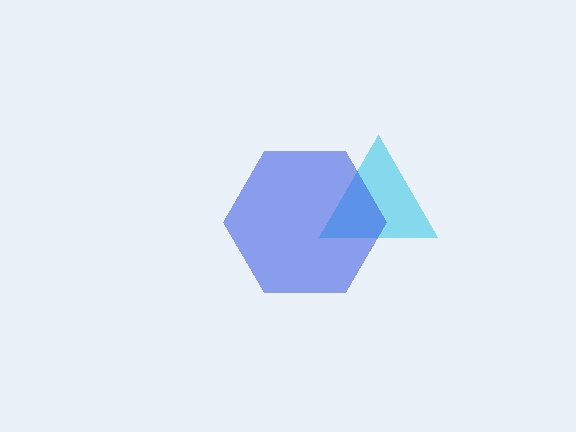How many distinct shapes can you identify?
There are 2 distinct shapes: a cyan triangle, a blue hexagon.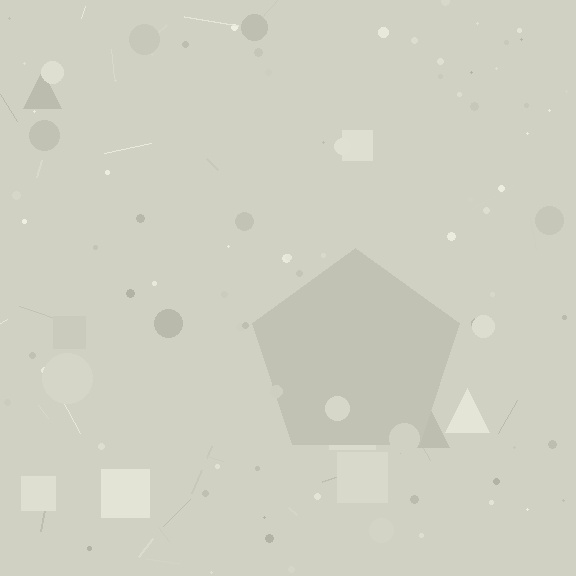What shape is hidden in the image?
A pentagon is hidden in the image.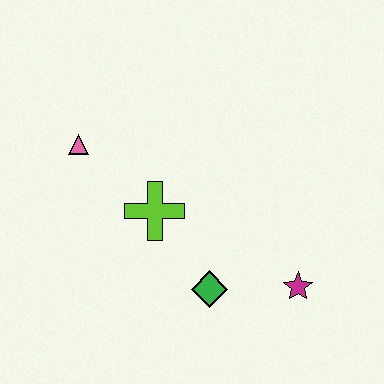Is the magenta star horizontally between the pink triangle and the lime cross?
No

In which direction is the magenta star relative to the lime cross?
The magenta star is to the right of the lime cross.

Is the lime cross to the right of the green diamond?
No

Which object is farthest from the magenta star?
The pink triangle is farthest from the magenta star.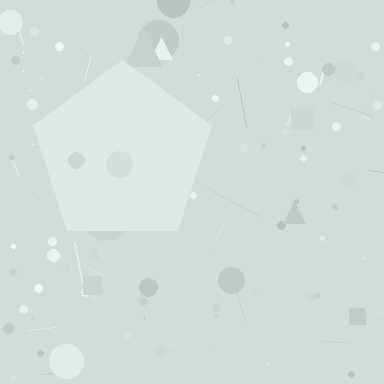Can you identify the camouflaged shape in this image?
The camouflaged shape is a pentagon.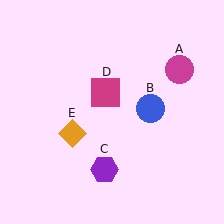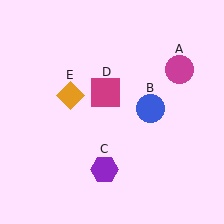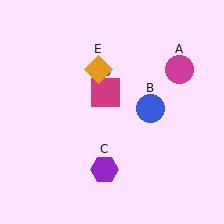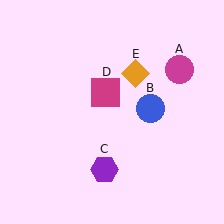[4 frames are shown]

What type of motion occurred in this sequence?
The orange diamond (object E) rotated clockwise around the center of the scene.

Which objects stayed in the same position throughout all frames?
Magenta circle (object A) and blue circle (object B) and purple hexagon (object C) and magenta square (object D) remained stationary.